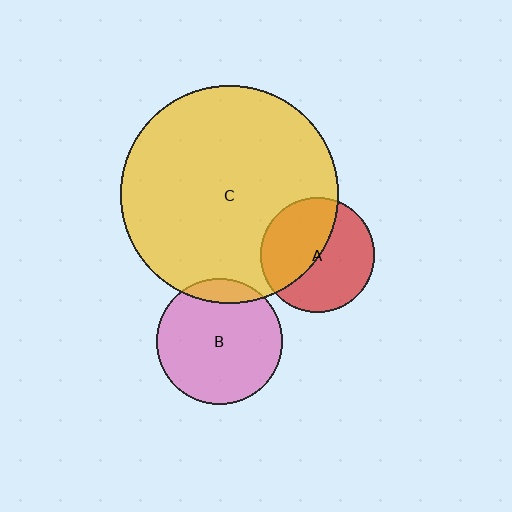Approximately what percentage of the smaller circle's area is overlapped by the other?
Approximately 45%.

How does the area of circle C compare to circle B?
Approximately 3.0 times.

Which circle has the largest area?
Circle C (yellow).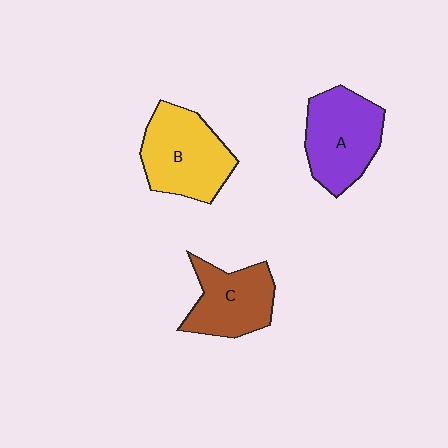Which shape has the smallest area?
Shape C (brown).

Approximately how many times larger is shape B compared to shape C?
Approximately 1.2 times.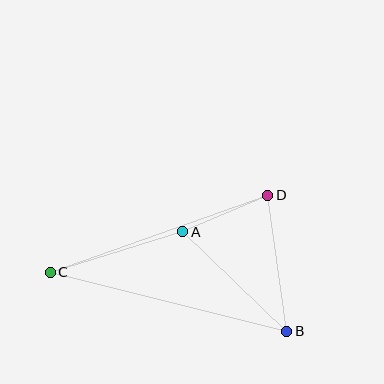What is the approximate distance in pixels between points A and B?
The distance between A and B is approximately 144 pixels.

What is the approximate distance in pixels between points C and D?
The distance between C and D is approximately 231 pixels.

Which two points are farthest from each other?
Points B and C are farthest from each other.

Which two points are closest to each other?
Points A and D are closest to each other.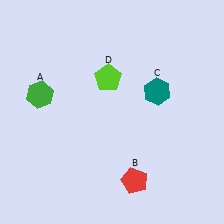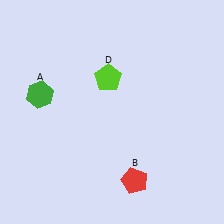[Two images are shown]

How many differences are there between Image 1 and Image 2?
There is 1 difference between the two images.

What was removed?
The teal hexagon (C) was removed in Image 2.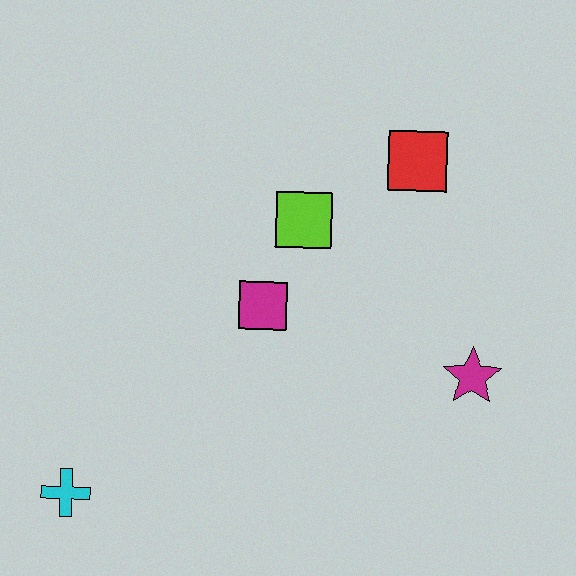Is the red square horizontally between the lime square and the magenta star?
Yes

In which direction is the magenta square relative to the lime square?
The magenta square is below the lime square.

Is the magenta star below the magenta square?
Yes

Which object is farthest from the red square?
The cyan cross is farthest from the red square.